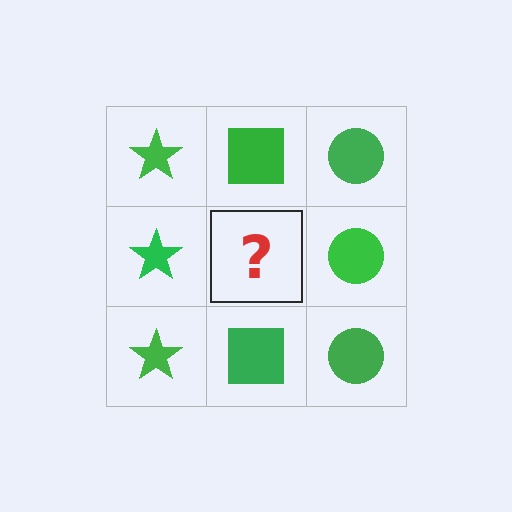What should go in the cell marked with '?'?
The missing cell should contain a green square.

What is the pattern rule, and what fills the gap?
The rule is that each column has a consistent shape. The gap should be filled with a green square.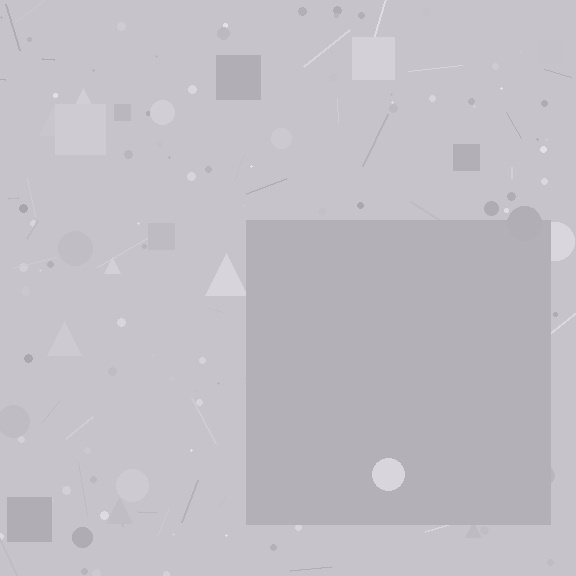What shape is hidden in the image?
A square is hidden in the image.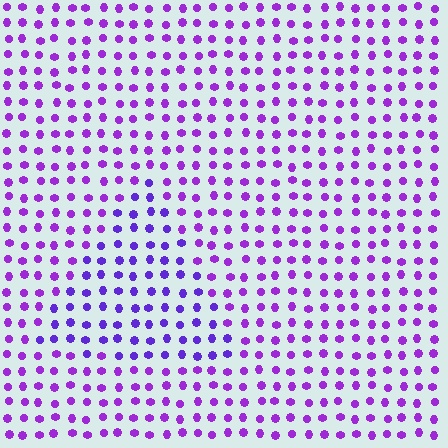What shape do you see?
I see a triangle.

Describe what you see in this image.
The image is filled with small purple elements in a uniform arrangement. A triangle-shaped region is visible where the elements are tinted to a slightly different hue, forming a subtle color boundary.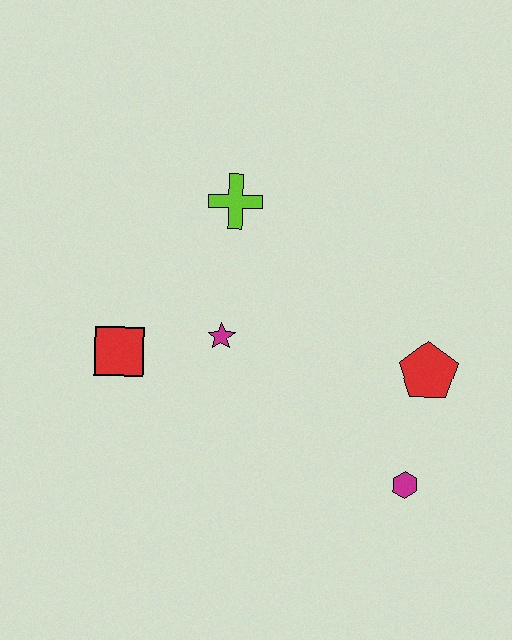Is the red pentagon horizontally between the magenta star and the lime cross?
No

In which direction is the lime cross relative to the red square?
The lime cross is above the red square.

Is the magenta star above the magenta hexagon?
Yes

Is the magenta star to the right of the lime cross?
No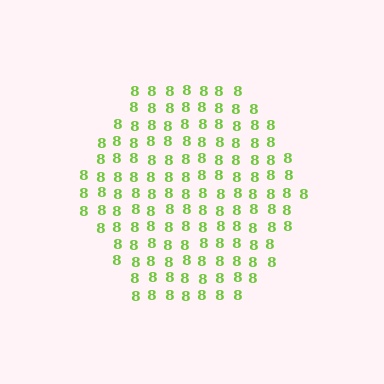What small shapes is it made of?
It is made of small digit 8's.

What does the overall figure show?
The overall figure shows a hexagon.